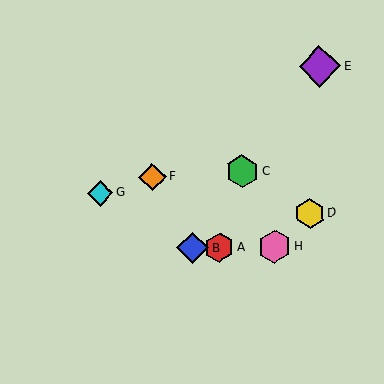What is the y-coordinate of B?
Object B is at y≈248.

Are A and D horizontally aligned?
No, A is at y≈247 and D is at y≈213.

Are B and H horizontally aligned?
Yes, both are at y≈248.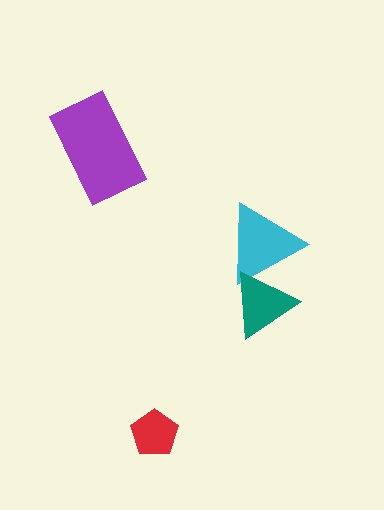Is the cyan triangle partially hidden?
Yes, it is partially covered by another shape.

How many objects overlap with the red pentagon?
0 objects overlap with the red pentagon.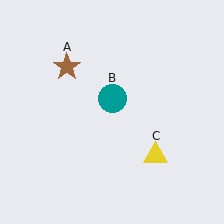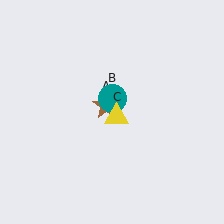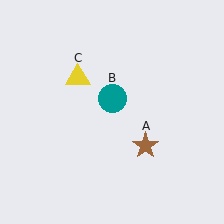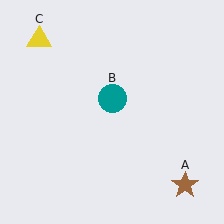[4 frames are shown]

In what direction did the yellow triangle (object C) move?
The yellow triangle (object C) moved up and to the left.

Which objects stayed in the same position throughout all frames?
Teal circle (object B) remained stationary.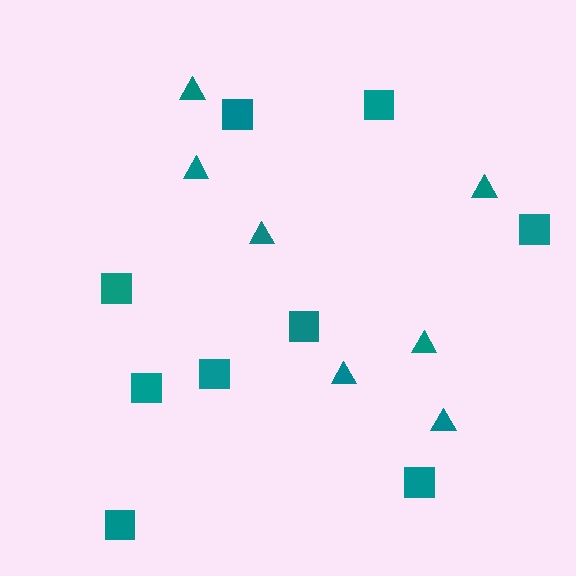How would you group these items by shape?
There are 2 groups: one group of squares (9) and one group of triangles (7).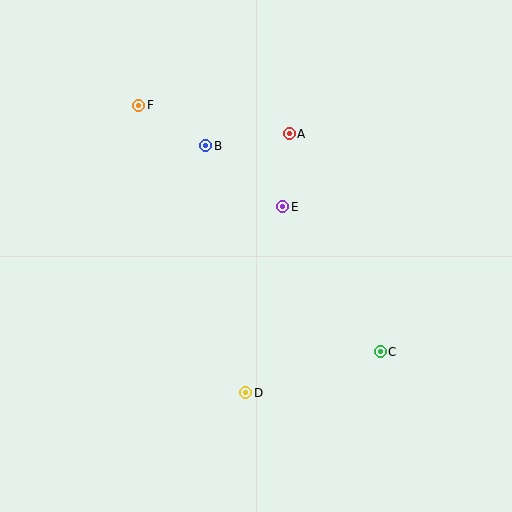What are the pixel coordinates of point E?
Point E is at (283, 207).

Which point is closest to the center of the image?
Point E at (283, 207) is closest to the center.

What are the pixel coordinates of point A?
Point A is at (289, 134).